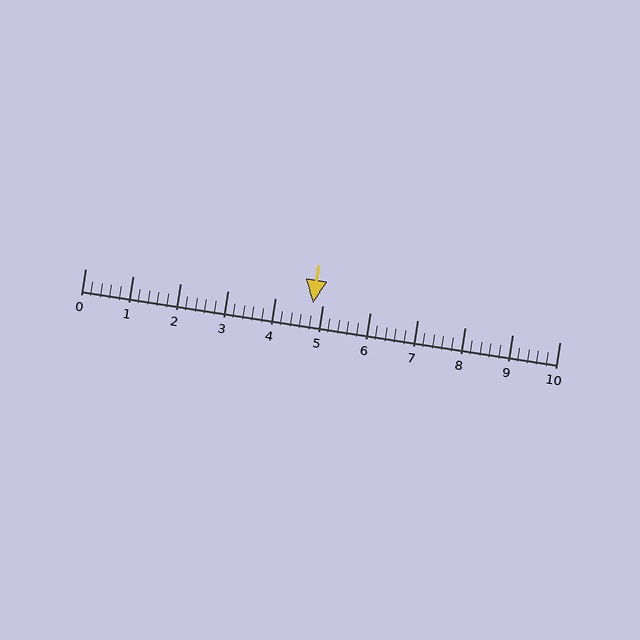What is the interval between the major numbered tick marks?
The major tick marks are spaced 1 units apart.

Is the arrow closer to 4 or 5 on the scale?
The arrow is closer to 5.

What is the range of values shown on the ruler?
The ruler shows values from 0 to 10.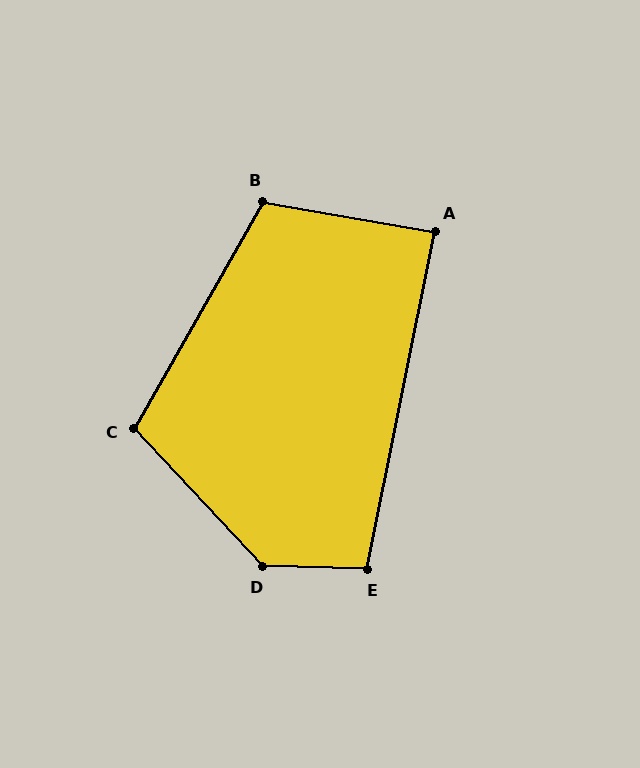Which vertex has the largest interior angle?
D, at approximately 134 degrees.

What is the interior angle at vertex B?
Approximately 110 degrees (obtuse).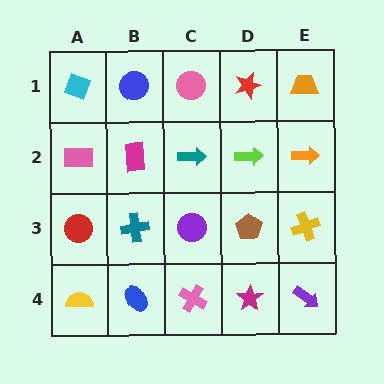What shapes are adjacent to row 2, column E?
An orange trapezoid (row 1, column E), a yellow cross (row 3, column E), a lime arrow (row 2, column D).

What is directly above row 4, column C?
A purple circle.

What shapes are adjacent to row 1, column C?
A teal arrow (row 2, column C), a blue circle (row 1, column B), a red star (row 1, column D).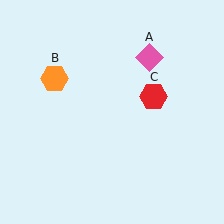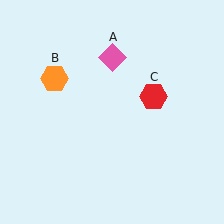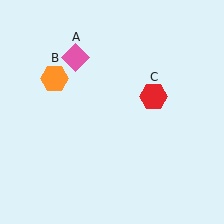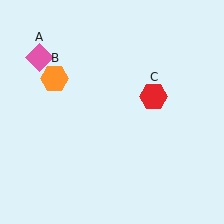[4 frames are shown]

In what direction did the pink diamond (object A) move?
The pink diamond (object A) moved left.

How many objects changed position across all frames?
1 object changed position: pink diamond (object A).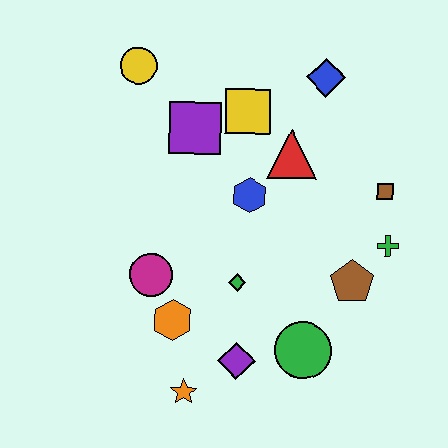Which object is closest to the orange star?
The purple diamond is closest to the orange star.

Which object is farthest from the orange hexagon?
The blue diamond is farthest from the orange hexagon.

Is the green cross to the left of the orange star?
No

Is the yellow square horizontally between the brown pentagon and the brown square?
No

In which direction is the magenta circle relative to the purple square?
The magenta circle is below the purple square.